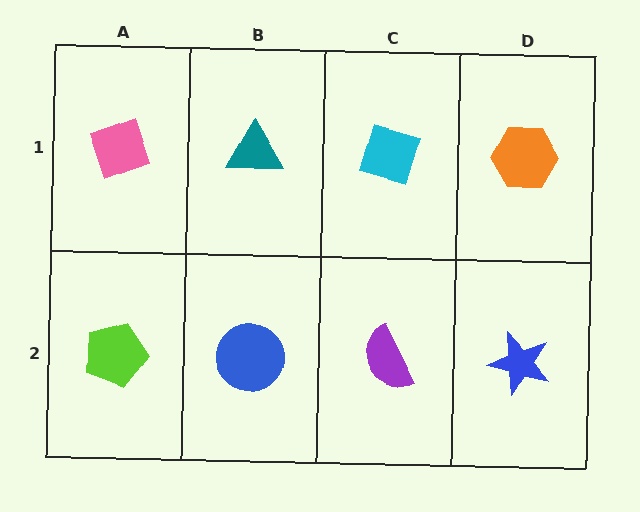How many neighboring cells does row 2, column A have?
2.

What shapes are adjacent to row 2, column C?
A cyan diamond (row 1, column C), a blue circle (row 2, column B), a blue star (row 2, column D).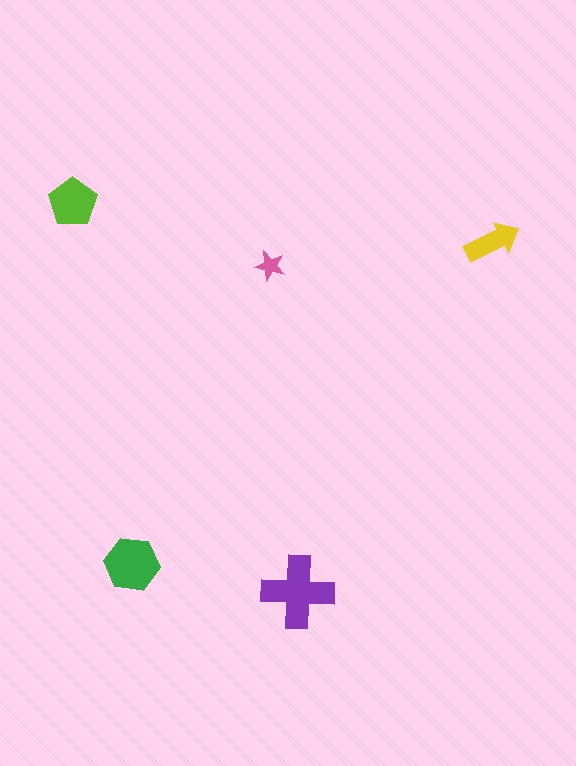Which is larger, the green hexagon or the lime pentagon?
The green hexagon.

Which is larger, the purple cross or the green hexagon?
The purple cross.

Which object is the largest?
The purple cross.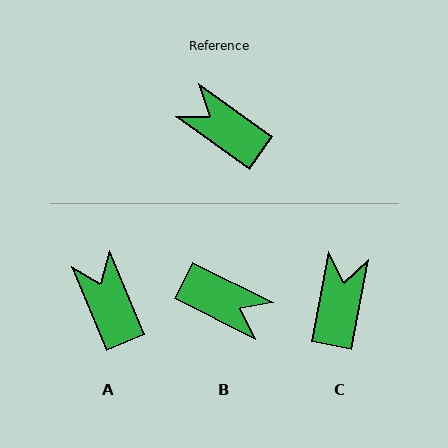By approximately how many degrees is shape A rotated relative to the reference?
Approximately 32 degrees clockwise.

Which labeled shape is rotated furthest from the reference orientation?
B, about 171 degrees away.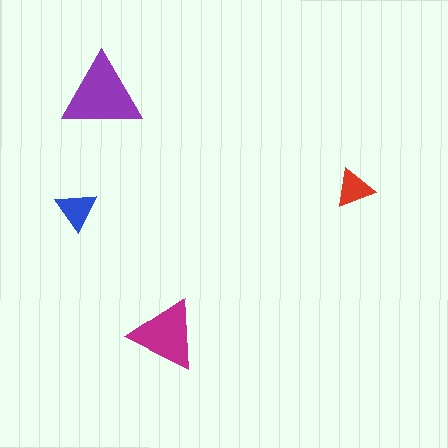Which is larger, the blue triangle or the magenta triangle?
The magenta one.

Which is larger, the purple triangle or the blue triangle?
The purple one.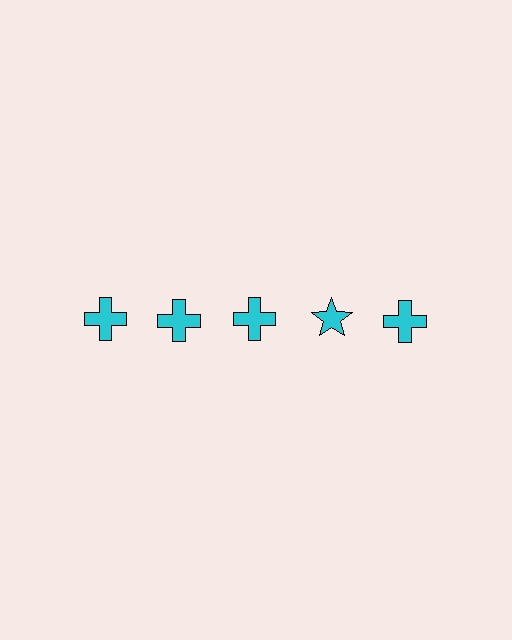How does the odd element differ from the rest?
It has a different shape: star instead of cross.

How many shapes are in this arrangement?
There are 5 shapes arranged in a grid pattern.